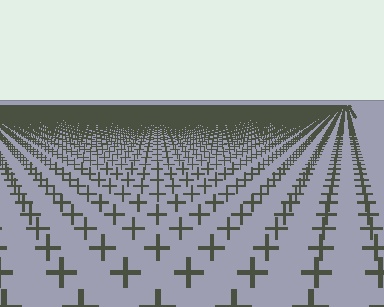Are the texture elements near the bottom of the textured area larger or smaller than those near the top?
Larger. Near the bottom, elements are closer to the viewer and appear at a bigger on-screen size.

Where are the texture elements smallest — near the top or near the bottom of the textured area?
Near the top.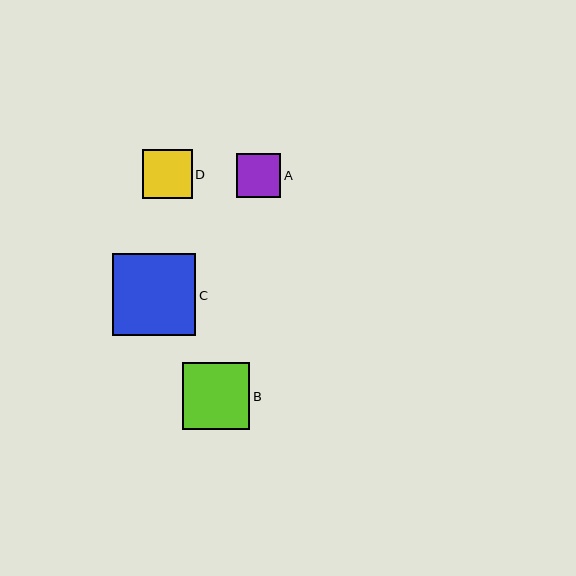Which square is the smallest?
Square A is the smallest with a size of approximately 44 pixels.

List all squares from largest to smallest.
From largest to smallest: C, B, D, A.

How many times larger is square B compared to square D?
Square B is approximately 1.4 times the size of square D.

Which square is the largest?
Square C is the largest with a size of approximately 83 pixels.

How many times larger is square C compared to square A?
Square C is approximately 1.9 times the size of square A.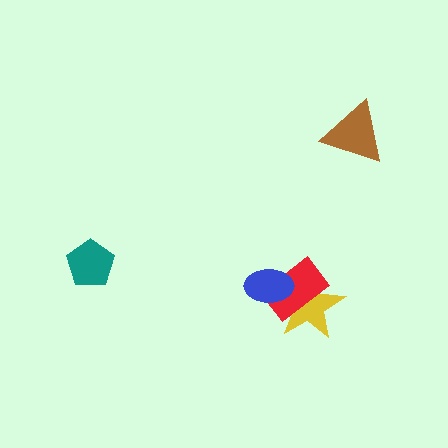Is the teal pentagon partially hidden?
No, no other shape covers it.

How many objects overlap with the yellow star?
2 objects overlap with the yellow star.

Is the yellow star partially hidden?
Yes, it is partially covered by another shape.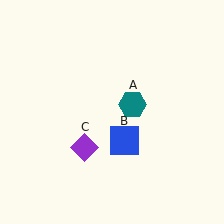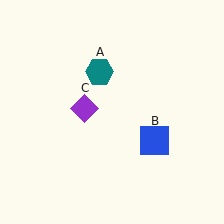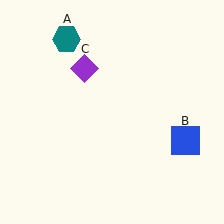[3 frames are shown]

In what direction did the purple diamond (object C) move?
The purple diamond (object C) moved up.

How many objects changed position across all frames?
3 objects changed position: teal hexagon (object A), blue square (object B), purple diamond (object C).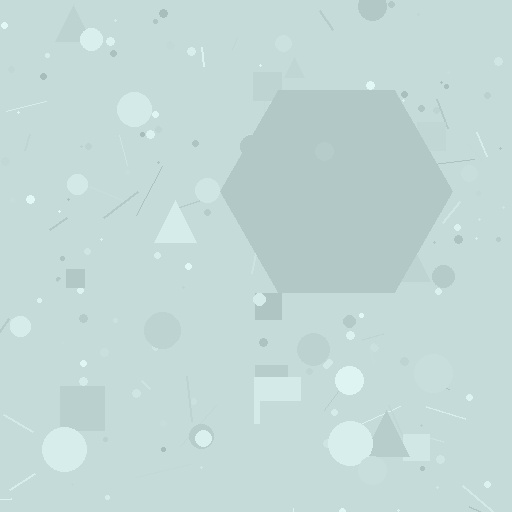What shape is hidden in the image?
A hexagon is hidden in the image.